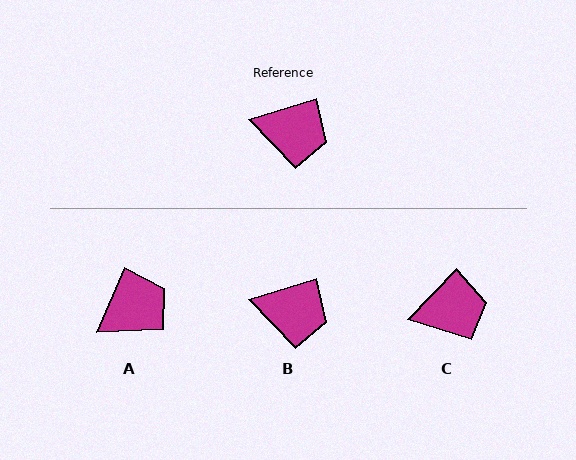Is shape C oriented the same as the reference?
No, it is off by about 29 degrees.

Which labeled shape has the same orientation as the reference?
B.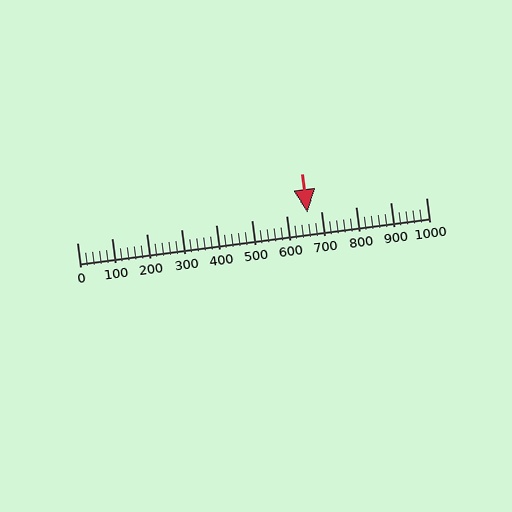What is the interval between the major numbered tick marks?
The major tick marks are spaced 100 units apart.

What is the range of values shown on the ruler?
The ruler shows values from 0 to 1000.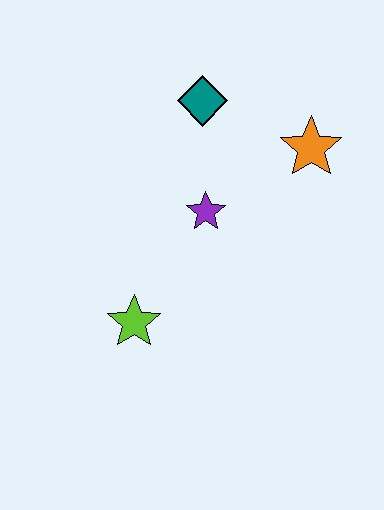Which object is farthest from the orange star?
The lime star is farthest from the orange star.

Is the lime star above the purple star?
No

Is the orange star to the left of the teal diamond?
No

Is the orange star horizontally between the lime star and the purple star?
No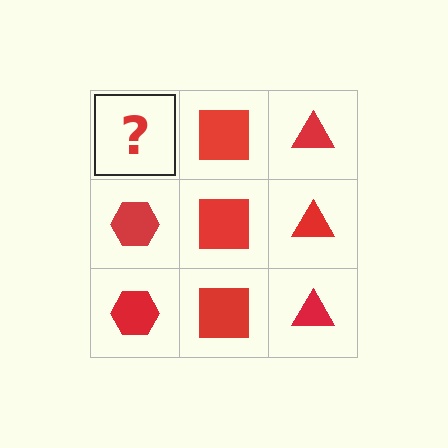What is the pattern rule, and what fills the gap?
The rule is that each column has a consistent shape. The gap should be filled with a red hexagon.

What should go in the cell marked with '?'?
The missing cell should contain a red hexagon.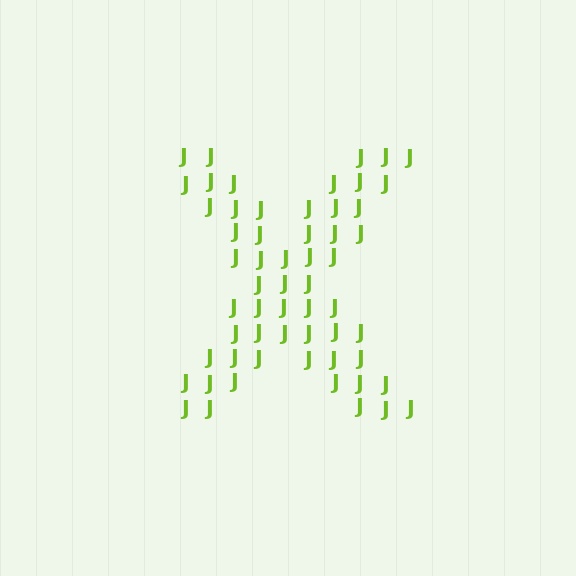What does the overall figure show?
The overall figure shows the letter X.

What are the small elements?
The small elements are letter J's.